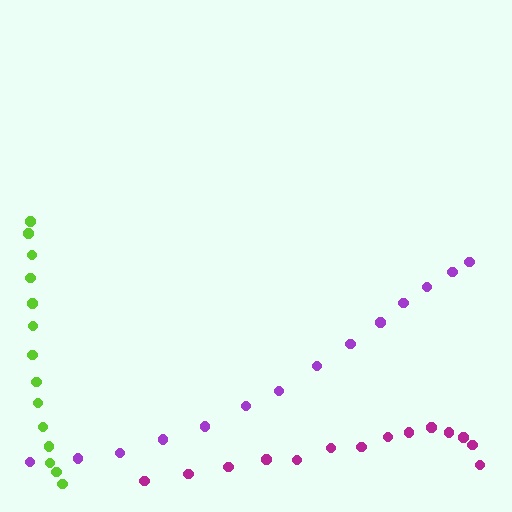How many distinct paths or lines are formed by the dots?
There are 3 distinct paths.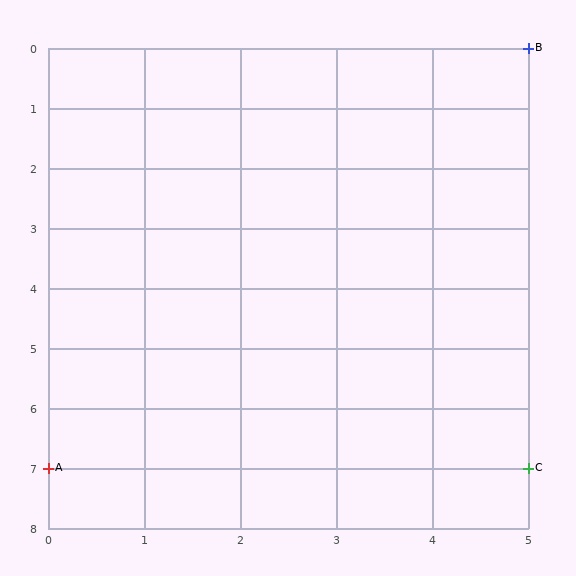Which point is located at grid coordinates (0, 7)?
Point A is at (0, 7).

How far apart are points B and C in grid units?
Points B and C are 7 rows apart.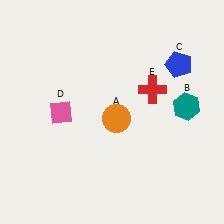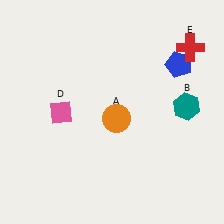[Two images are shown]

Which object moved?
The red cross (E) moved up.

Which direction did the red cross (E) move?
The red cross (E) moved up.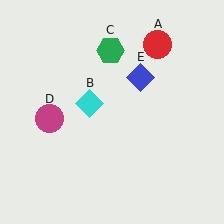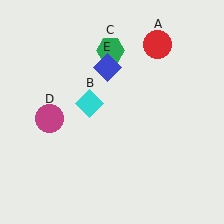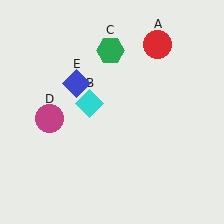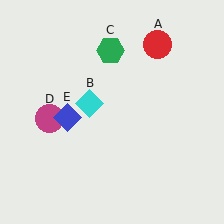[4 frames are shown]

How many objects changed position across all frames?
1 object changed position: blue diamond (object E).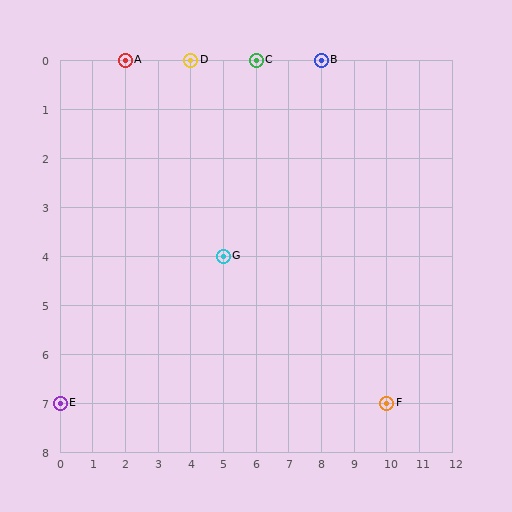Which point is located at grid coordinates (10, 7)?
Point F is at (10, 7).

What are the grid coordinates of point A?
Point A is at grid coordinates (2, 0).